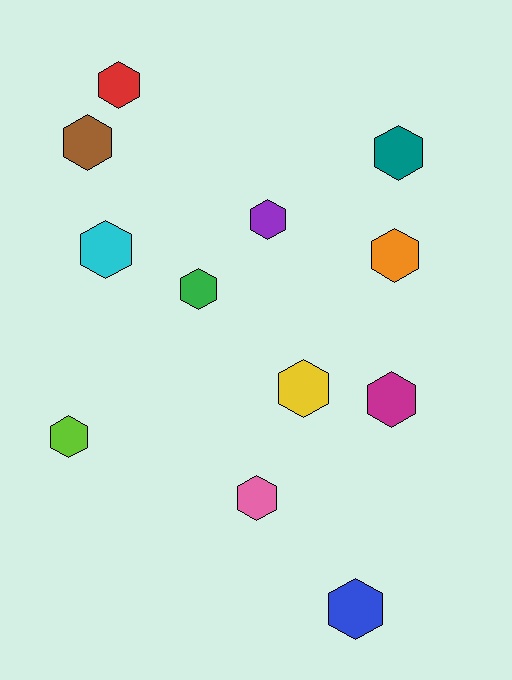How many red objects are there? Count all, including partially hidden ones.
There is 1 red object.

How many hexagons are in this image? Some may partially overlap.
There are 12 hexagons.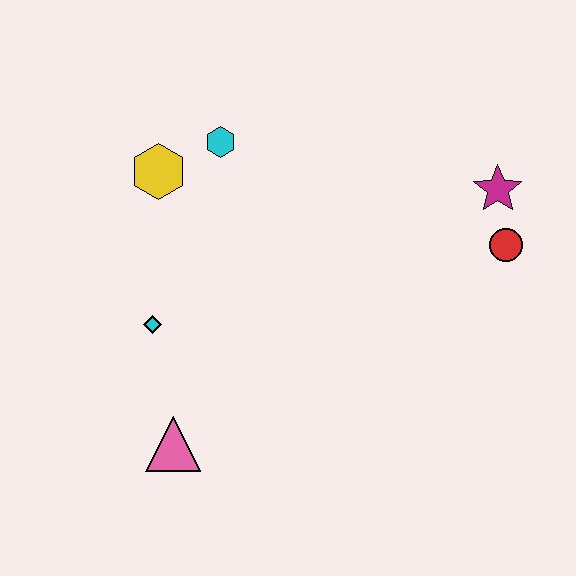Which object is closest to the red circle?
The magenta star is closest to the red circle.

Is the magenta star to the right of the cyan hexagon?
Yes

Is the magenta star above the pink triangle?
Yes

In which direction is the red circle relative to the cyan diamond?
The red circle is to the right of the cyan diamond.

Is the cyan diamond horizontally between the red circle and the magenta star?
No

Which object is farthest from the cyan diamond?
The magenta star is farthest from the cyan diamond.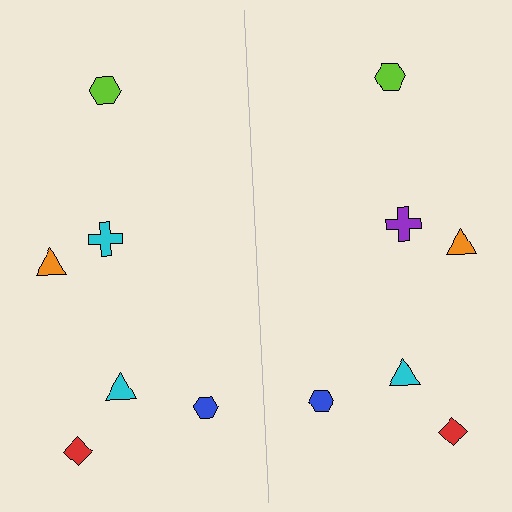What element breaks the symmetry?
The purple cross on the right side breaks the symmetry — its mirror counterpart is cyan.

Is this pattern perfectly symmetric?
No, the pattern is not perfectly symmetric. The purple cross on the right side breaks the symmetry — its mirror counterpart is cyan.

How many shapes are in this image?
There are 12 shapes in this image.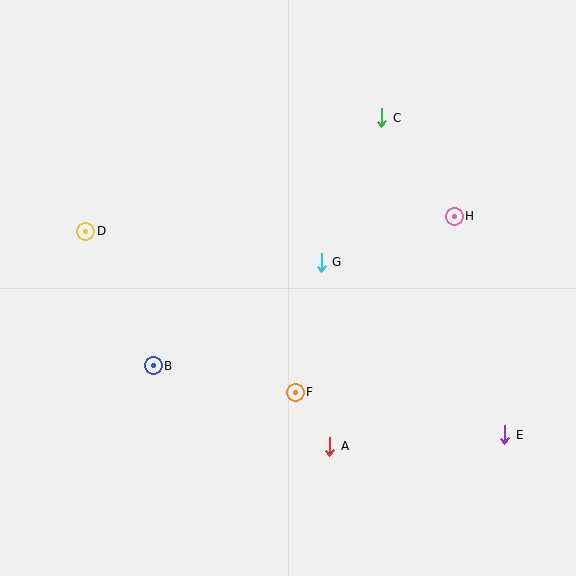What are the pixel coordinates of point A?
Point A is at (330, 446).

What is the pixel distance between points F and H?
The distance between F and H is 237 pixels.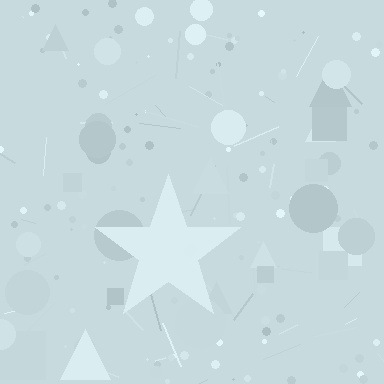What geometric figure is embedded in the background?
A star is embedded in the background.